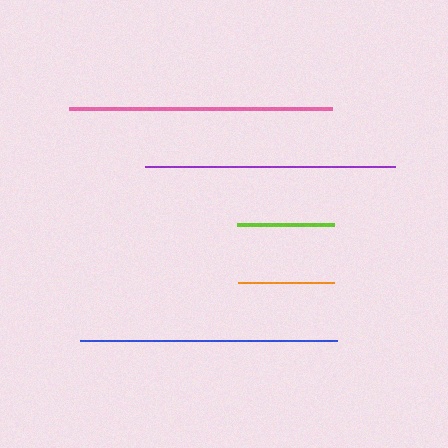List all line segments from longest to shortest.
From longest to shortest: pink, blue, purple, lime, orange.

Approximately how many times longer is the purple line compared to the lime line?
The purple line is approximately 2.6 times the length of the lime line.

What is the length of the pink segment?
The pink segment is approximately 263 pixels long.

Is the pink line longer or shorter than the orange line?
The pink line is longer than the orange line.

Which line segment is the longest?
The pink line is the longest at approximately 263 pixels.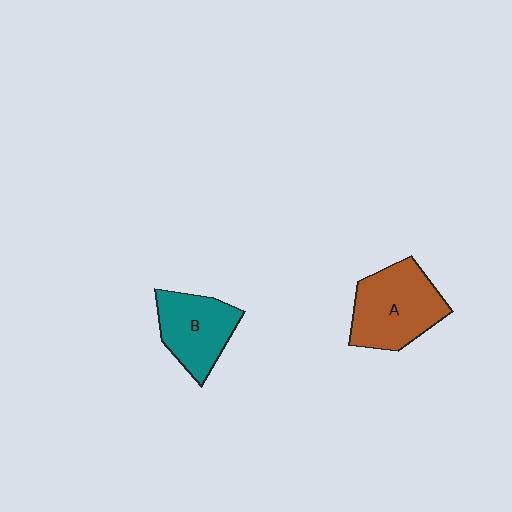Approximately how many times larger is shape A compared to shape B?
Approximately 1.2 times.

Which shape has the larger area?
Shape A (brown).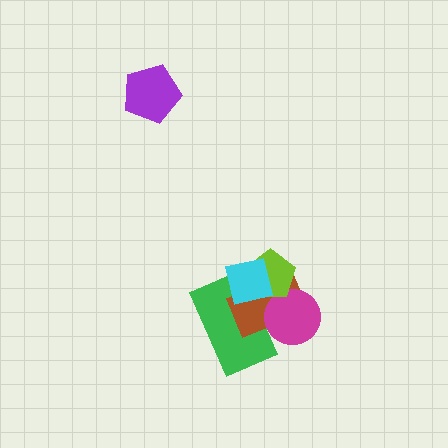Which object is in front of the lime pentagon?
The cyan square is in front of the lime pentagon.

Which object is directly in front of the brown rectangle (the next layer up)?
The magenta circle is directly in front of the brown rectangle.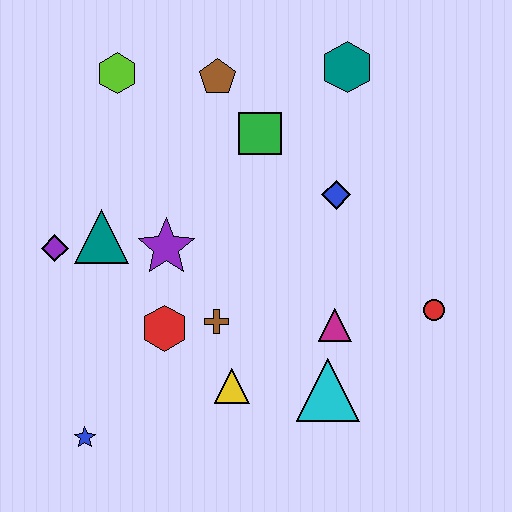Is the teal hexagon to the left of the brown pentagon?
No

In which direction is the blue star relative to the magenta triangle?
The blue star is to the left of the magenta triangle.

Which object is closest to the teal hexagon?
The green square is closest to the teal hexagon.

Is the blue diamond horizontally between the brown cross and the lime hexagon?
No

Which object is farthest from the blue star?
The teal hexagon is farthest from the blue star.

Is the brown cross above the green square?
No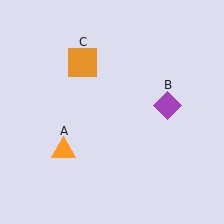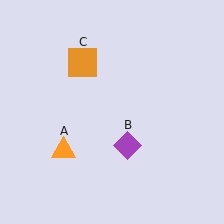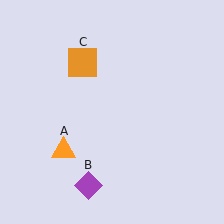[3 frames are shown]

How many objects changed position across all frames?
1 object changed position: purple diamond (object B).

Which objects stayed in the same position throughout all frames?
Orange triangle (object A) and orange square (object C) remained stationary.